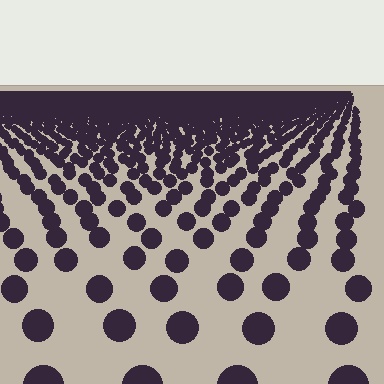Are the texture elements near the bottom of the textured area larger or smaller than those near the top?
Larger. Near the bottom, elements are closer to the viewer and appear at a bigger on-screen size.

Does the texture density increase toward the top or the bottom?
Density increases toward the top.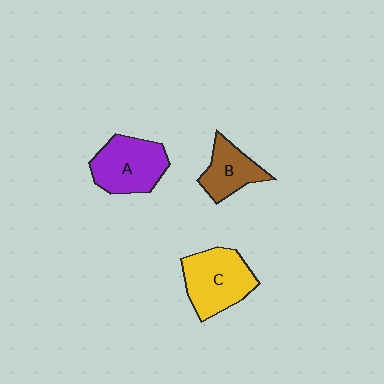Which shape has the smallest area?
Shape B (brown).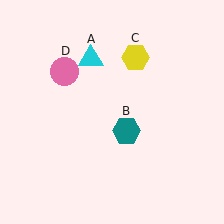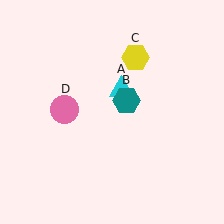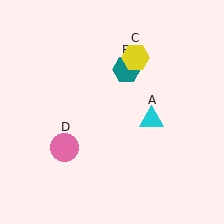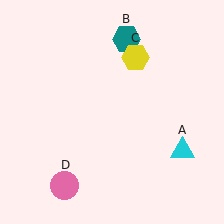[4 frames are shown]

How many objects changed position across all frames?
3 objects changed position: cyan triangle (object A), teal hexagon (object B), pink circle (object D).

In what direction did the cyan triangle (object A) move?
The cyan triangle (object A) moved down and to the right.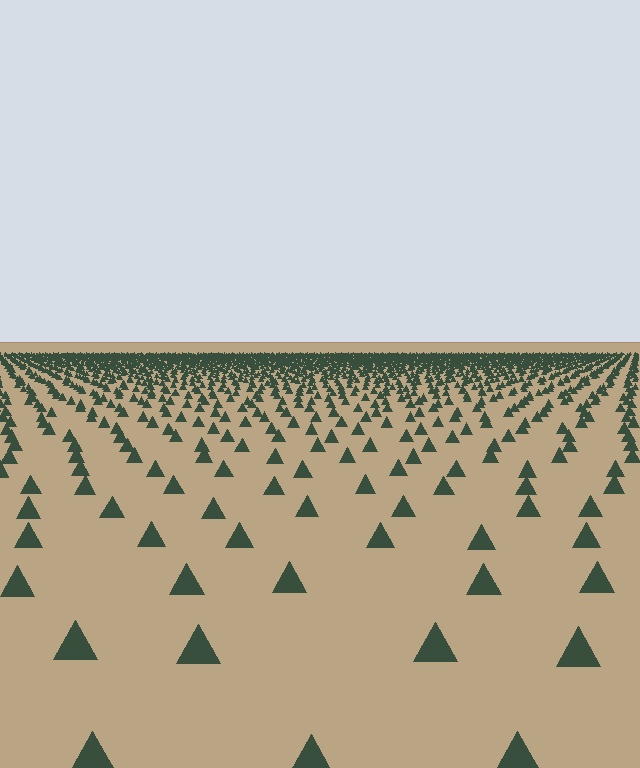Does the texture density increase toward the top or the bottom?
Density increases toward the top.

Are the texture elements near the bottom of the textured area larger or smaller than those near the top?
Larger. Near the bottom, elements are closer to the viewer and appear at a bigger on-screen size.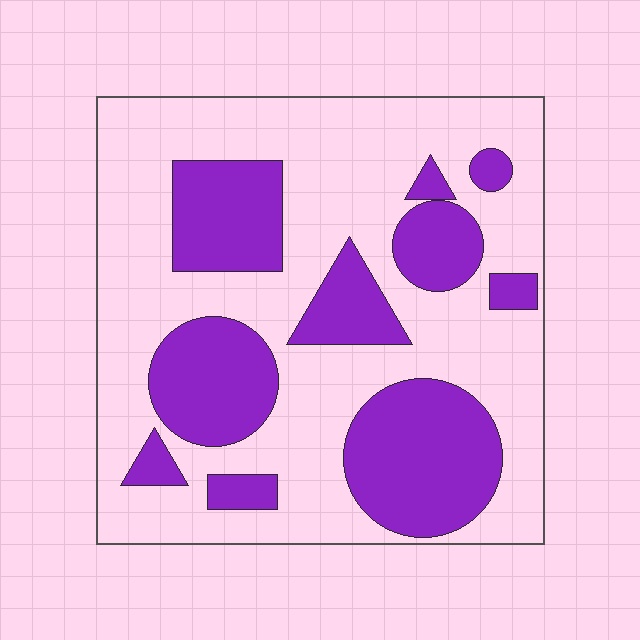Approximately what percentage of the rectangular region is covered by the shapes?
Approximately 35%.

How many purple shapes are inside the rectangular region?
10.